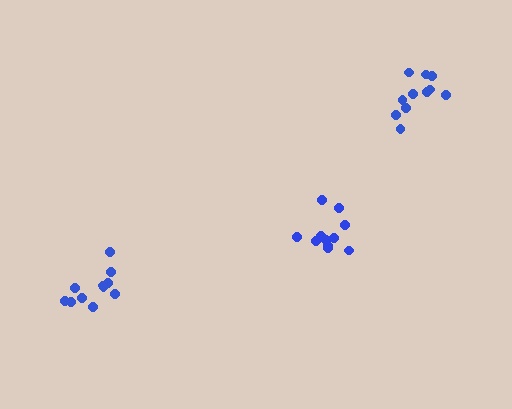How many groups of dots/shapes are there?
There are 3 groups.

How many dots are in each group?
Group 1: 11 dots, Group 2: 11 dots, Group 3: 11 dots (33 total).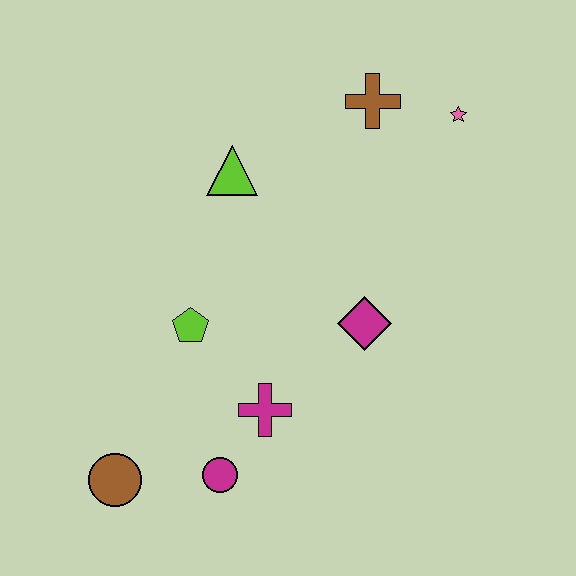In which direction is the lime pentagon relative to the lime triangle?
The lime pentagon is below the lime triangle.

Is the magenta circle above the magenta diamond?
No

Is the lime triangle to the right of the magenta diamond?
No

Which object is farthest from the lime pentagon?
The pink star is farthest from the lime pentagon.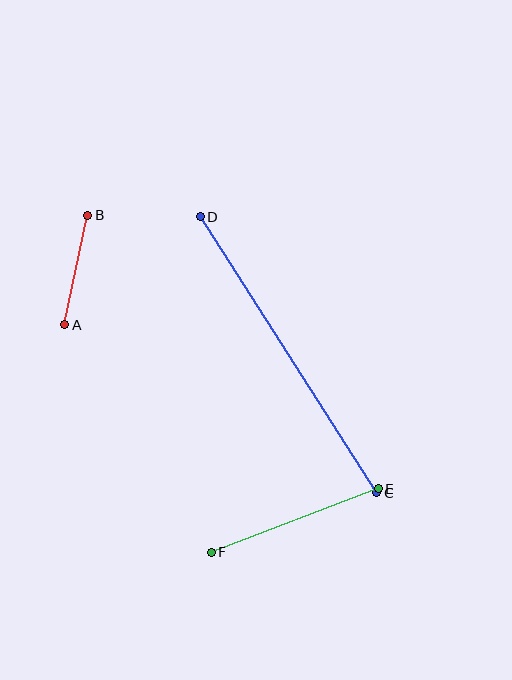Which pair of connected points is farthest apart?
Points C and D are farthest apart.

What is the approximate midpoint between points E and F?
The midpoint is at approximately (295, 520) pixels.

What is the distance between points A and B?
The distance is approximately 112 pixels.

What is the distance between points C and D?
The distance is approximately 328 pixels.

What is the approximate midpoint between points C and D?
The midpoint is at approximately (288, 355) pixels.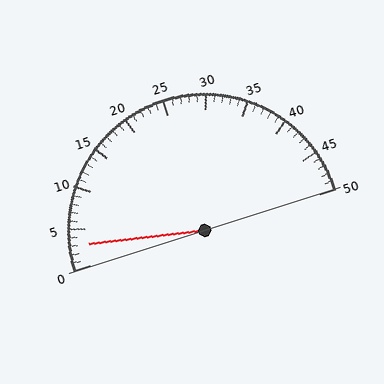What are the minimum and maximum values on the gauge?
The gauge ranges from 0 to 50.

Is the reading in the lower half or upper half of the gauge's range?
The reading is in the lower half of the range (0 to 50).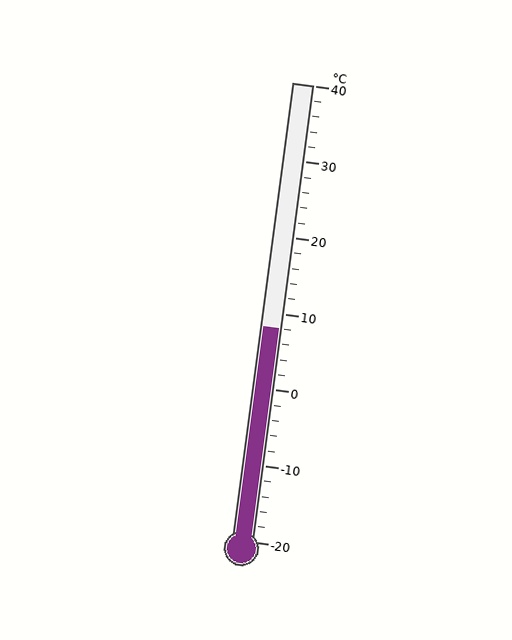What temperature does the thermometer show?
The thermometer shows approximately 8°C.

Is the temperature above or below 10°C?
The temperature is below 10°C.